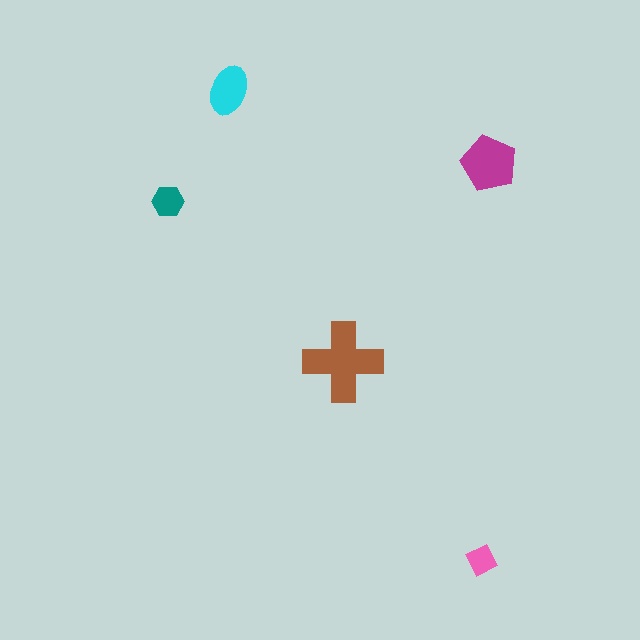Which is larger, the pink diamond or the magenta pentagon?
The magenta pentagon.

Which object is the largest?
The brown cross.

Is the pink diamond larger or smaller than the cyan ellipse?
Smaller.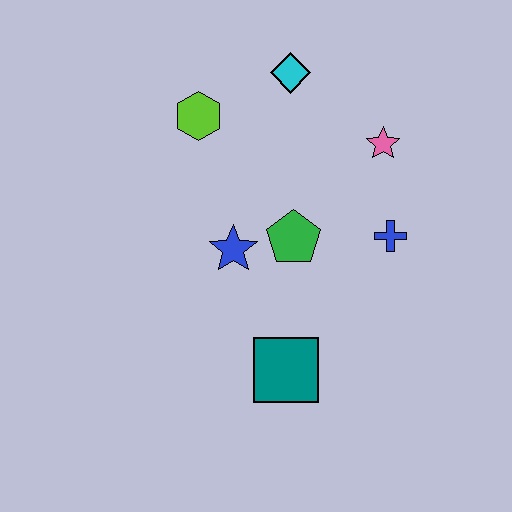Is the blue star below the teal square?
No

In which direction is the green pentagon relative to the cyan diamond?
The green pentagon is below the cyan diamond.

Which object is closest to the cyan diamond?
The lime hexagon is closest to the cyan diamond.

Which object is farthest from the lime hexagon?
The teal square is farthest from the lime hexagon.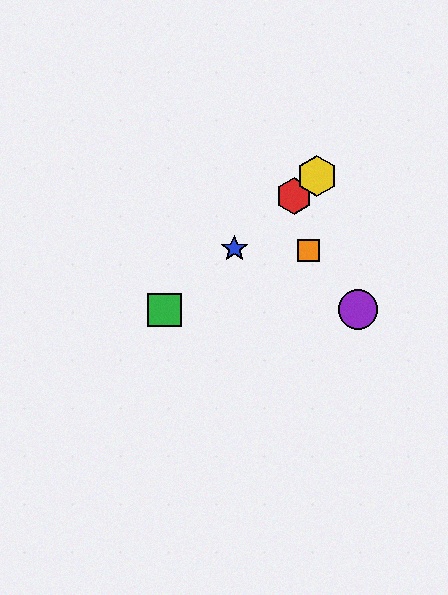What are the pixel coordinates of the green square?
The green square is at (164, 310).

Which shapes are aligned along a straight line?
The red hexagon, the blue star, the green square, the yellow hexagon are aligned along a straight line.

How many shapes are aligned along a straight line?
4 shapes (the red hexagon, the blue star, the green square, the yellow hexagon) are aligned along a straight line.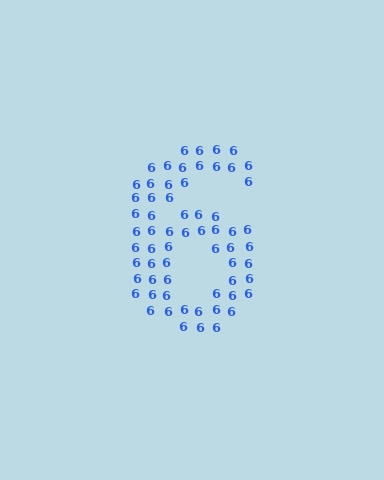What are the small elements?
The small elements are digit 6's.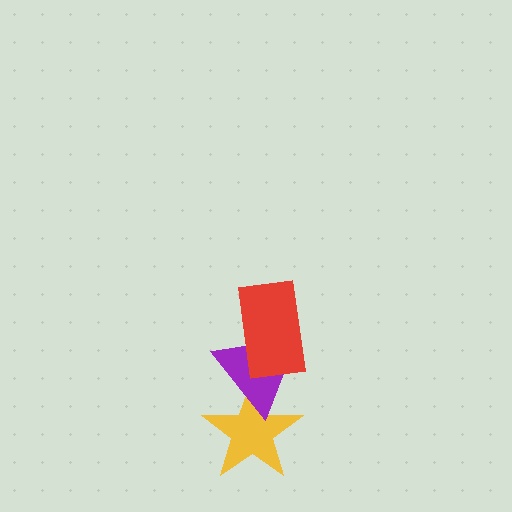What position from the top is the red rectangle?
The red rectangle is 1st from the top.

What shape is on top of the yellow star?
The purple triangle is on top of the yellow star.